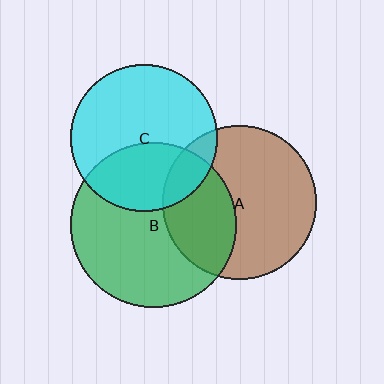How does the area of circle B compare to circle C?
Approximately 1.3 times.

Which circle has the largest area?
Circle B (green).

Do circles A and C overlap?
Yes.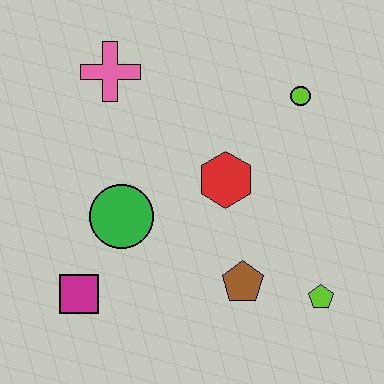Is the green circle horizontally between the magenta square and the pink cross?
No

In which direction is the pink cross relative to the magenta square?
The pink cross is above the magenta square.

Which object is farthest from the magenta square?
The lime circle is farthest from the magenta square.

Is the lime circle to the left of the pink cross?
No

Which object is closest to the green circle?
The magenta square is closest to the green circle.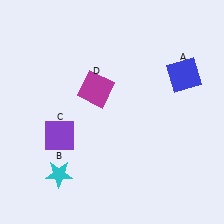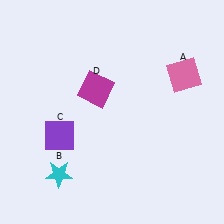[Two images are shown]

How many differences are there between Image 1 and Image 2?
There is 1 difference between the two images.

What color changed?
The square (A) changed from blue in Image 1 to pink in Image 2.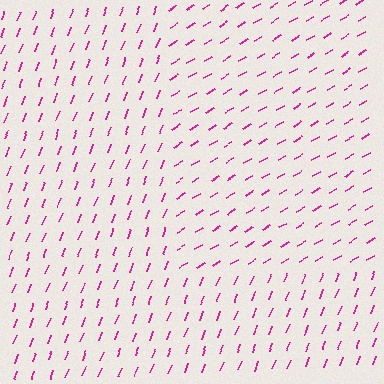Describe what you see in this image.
The image is filled with small magenta line segments. A rectangle region in the image has lines oriented differently from the surrounding lines, creating a visible texture boundary.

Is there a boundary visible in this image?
Yes, there is a texture boundary formed by a change in line orientation.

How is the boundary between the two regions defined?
The boundary is defined purely by a change in line orientation (approximately 38 degrees difference). All lines are the same color and thickness.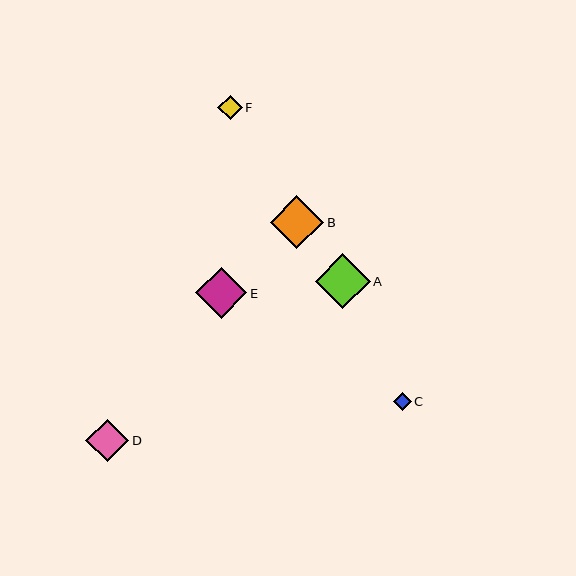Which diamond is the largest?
Diamond A is the largest with a size of approximately 55 pixels.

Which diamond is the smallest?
Diamond C is the smallest with a size of approximately 17 pixels.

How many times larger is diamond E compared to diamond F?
Diamond E is approximately 2.1 times the size of diamond F.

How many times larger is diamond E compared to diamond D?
Diamond E is approximately 1.2 times the size of diamond D.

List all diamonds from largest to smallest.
From largest to smallest: A, B, E, D, F, C.